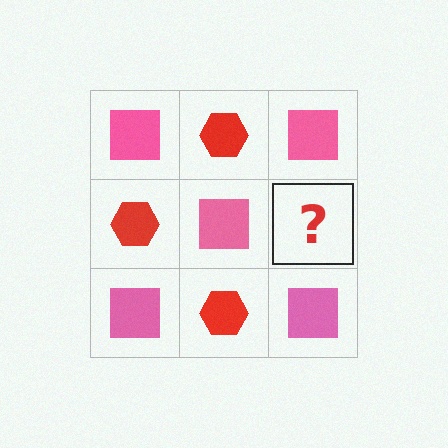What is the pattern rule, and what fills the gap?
The rule is that it alternates pink square and red hexagon in a checkerboard pattern. The gap should be filled with a red hexagon.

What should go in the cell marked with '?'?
The missing cell should contain a red hexagon.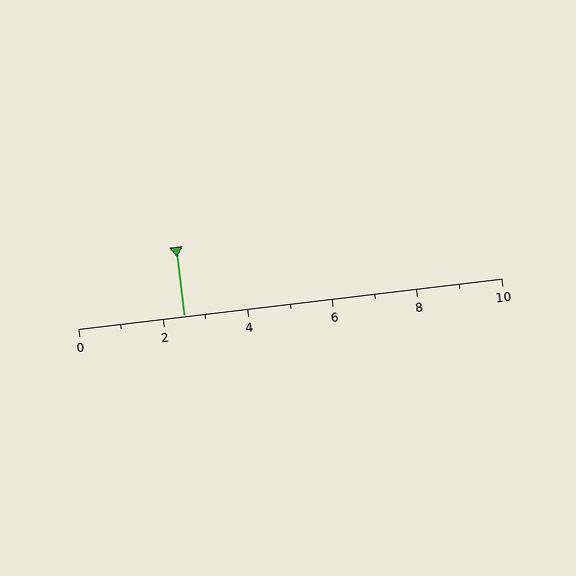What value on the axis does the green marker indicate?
The marker indicates approximately 2.5.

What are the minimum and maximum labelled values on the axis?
The axis runs from 0 to 10.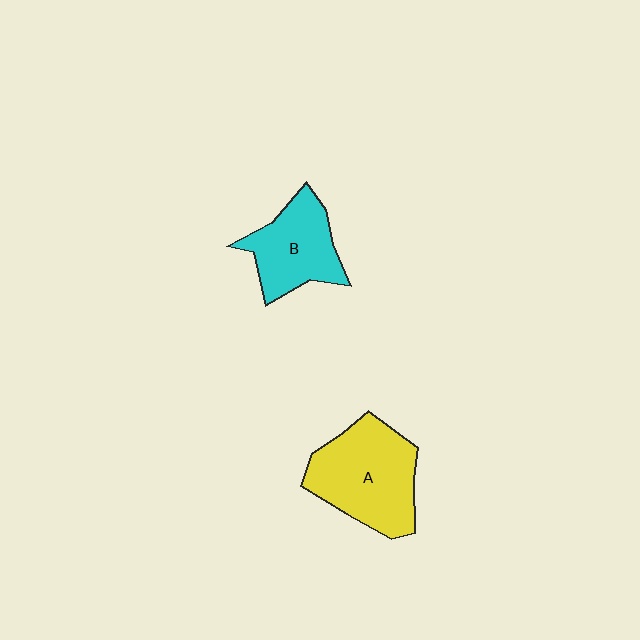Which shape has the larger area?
Shape A (yellow).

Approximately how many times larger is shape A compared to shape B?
Approximately 1.4 times.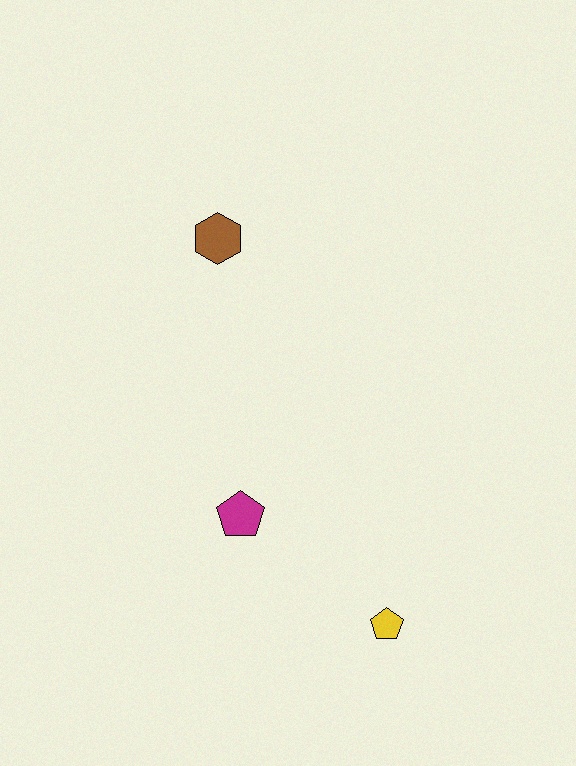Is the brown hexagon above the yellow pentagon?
Yes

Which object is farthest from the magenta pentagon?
The brown hexagon is farthest from the magenta pentagon.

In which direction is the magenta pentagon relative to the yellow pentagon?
The magenta pentagon is to the left of the yellow pentagon.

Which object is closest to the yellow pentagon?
The magenta pentagon is closest to the yellow pentagon.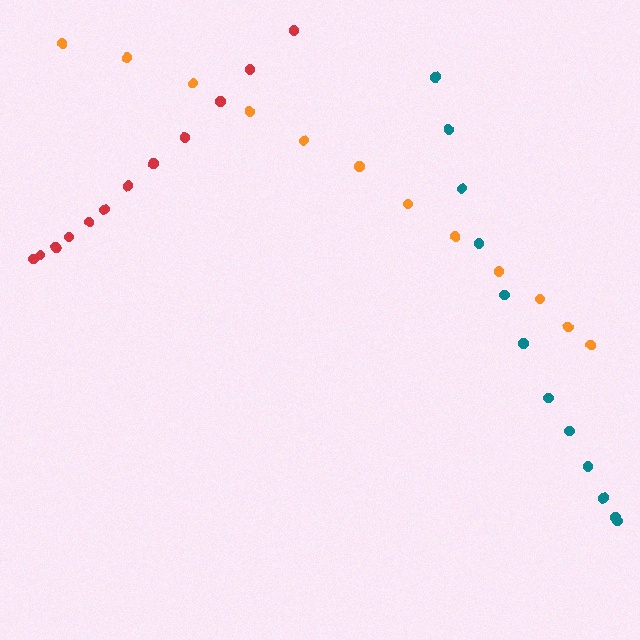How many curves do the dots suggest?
There are 3 distinct paths.